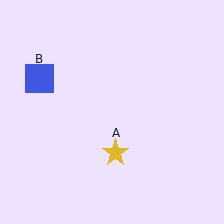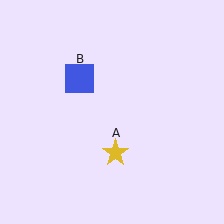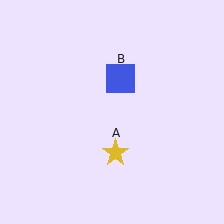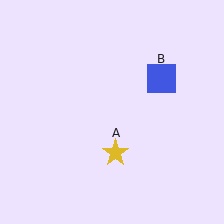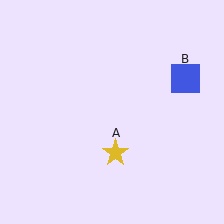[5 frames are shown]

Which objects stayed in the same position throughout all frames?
Yellow star (object A) remained stationary.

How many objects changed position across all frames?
1 object changed position: blue square (object B).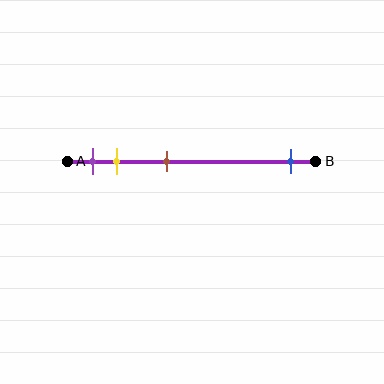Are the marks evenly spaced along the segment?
No, the marks are not evenly spaced.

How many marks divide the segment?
There are 4 marks dividing the segment.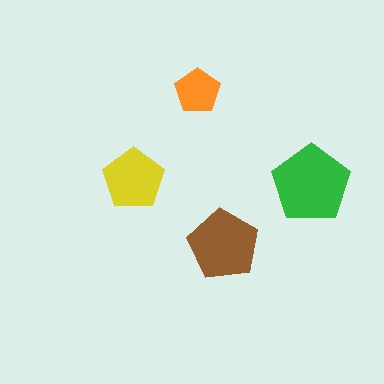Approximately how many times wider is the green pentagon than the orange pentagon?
About 2 times wider.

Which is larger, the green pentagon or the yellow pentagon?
The green one.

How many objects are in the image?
There are 4 objects in the image.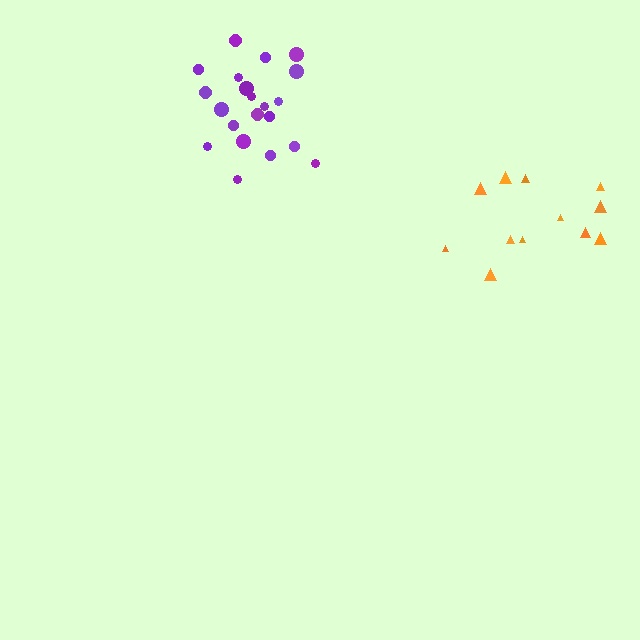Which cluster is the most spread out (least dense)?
Orange.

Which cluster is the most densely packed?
Purple.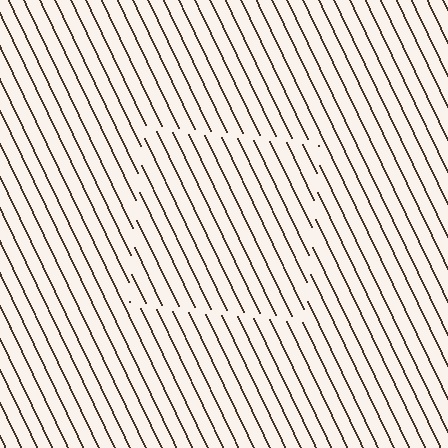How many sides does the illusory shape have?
4 sides — the line-ends trace a square.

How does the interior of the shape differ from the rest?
The interior of the shape contains the same grating, shifted by half a period — the contour is defined by the phase discontinuity where line-ends from the inner and outer gratings abut.